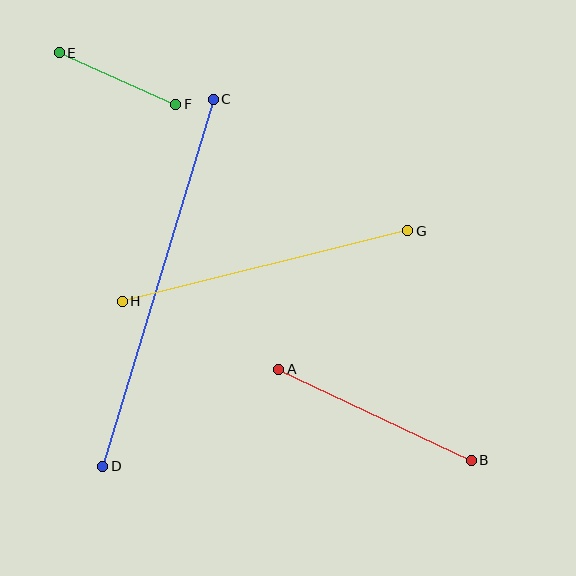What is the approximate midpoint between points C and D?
The midpoint is at approximately (158, 283) pixels.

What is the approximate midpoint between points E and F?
The midpoint is at approximately (118, 78) pixels.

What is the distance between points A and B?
The distance is approximately 213 pixels.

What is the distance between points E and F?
The distance is approximately 127 pixels.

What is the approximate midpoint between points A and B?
The midpoint is at approximately (375, 415) pixels.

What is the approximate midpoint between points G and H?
The midpoint is at approximately (265, 266) pixels.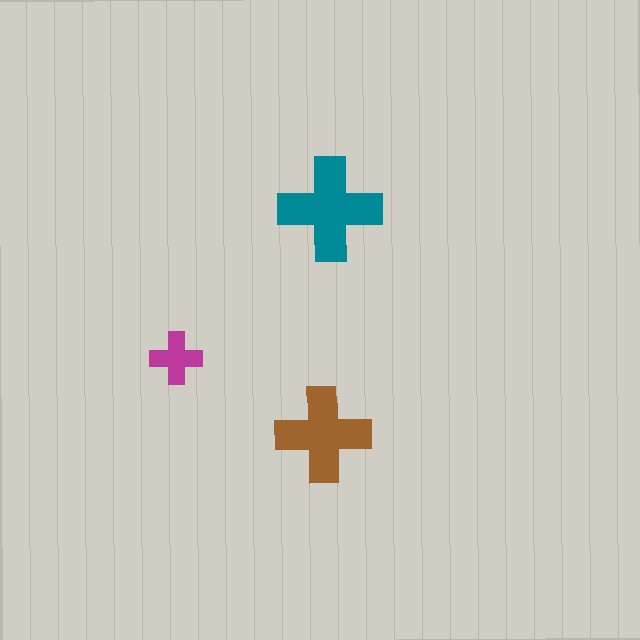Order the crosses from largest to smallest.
the teal one, the brown one, the magenta one.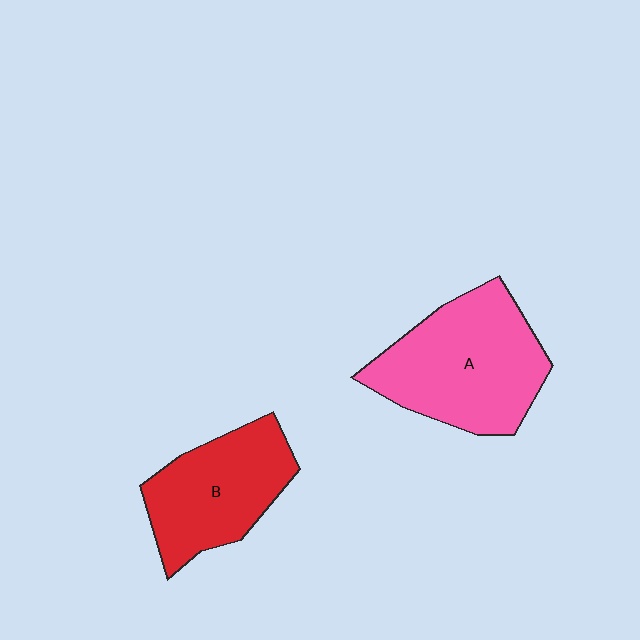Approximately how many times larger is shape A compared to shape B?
Approximately 1.3 times.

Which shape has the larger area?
Shape A (pink).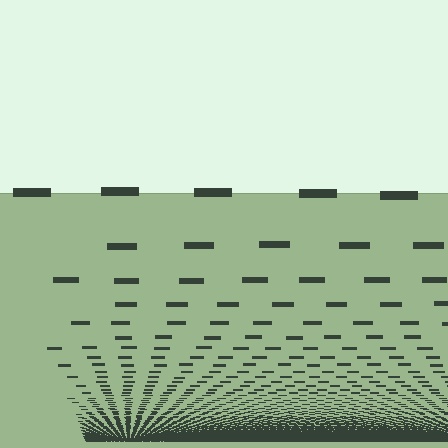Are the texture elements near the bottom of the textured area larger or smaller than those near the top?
Smaller. The gradient is inverted — elements near the bottom are smaller and denser.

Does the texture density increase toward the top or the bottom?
Density increases toward the bottom.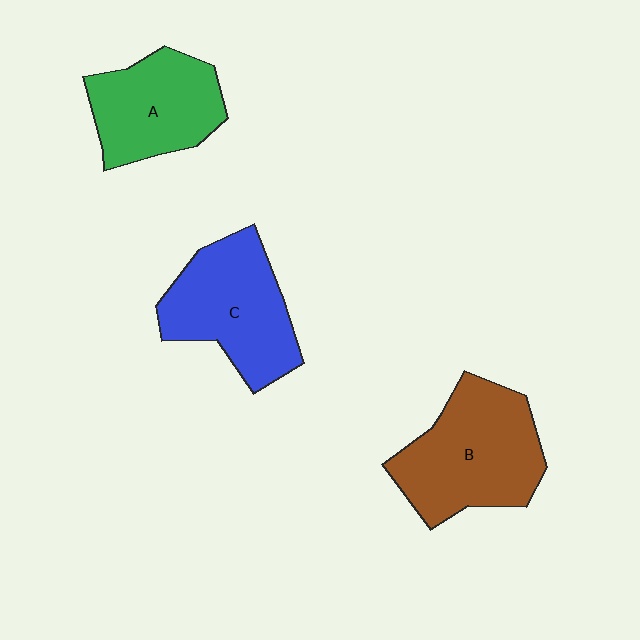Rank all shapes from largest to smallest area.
From largest to smallest: B (brown), C (blue), A (green).